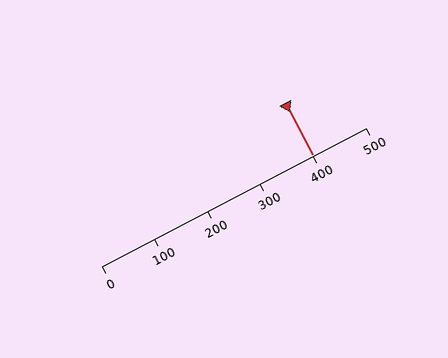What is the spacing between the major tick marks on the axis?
The major ticks are spaced 100 apart.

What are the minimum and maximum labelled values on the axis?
The axis runs from 0 to 500.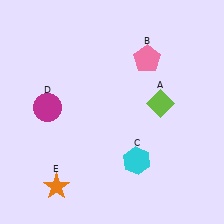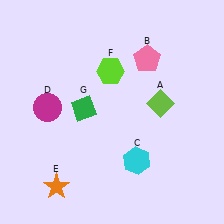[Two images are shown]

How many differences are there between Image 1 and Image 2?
There are 2 differences between the two images.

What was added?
A lime hexagon (F), a green diamond (G) were added in Image 2.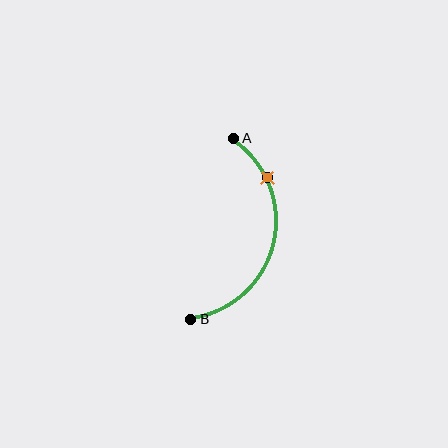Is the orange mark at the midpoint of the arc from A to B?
No. The orange mark lies on the arc but is closer to endpoint A. The arc midpoint would be at the point on the curve equidistant along the arc from both A and B.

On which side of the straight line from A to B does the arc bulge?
The arc bulges to the right of the straight line connecting A and B.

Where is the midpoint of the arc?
The arc midpoint is the point on the curve farthest from the straight line joining A and B. It sits to the right of that line.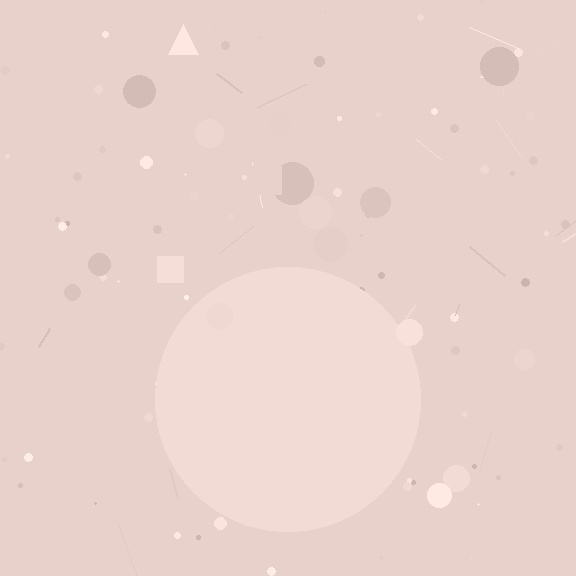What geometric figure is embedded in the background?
A circle is embedded in the background.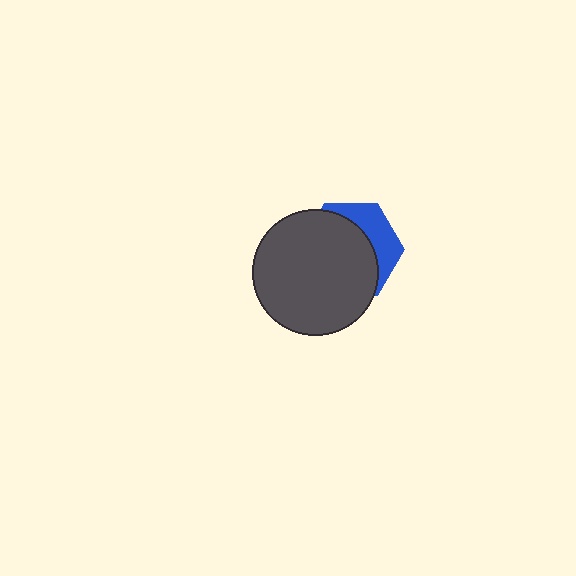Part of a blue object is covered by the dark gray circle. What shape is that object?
It is a hexagon.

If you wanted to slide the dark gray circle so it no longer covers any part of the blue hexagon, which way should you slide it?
Slide it toward the lower-left — that is the most direct way to separate the two shapes.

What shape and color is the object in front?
The object in front is a dark gray circle.